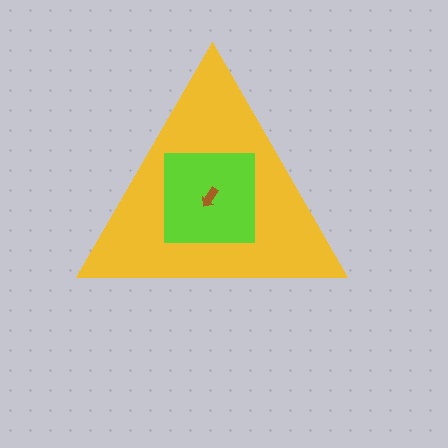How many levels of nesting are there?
3.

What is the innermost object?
The brown arrow.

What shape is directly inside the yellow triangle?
The lime square.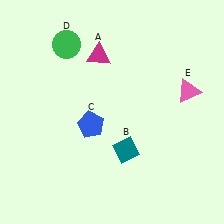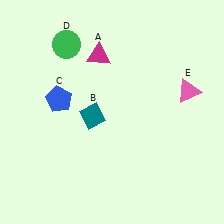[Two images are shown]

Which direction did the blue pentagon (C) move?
The blue pentagon (C) moved left.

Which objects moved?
The objects that moved are: the teal diamond (B), the blue pentagon (C).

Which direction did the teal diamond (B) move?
The teal diamond (B) moved up.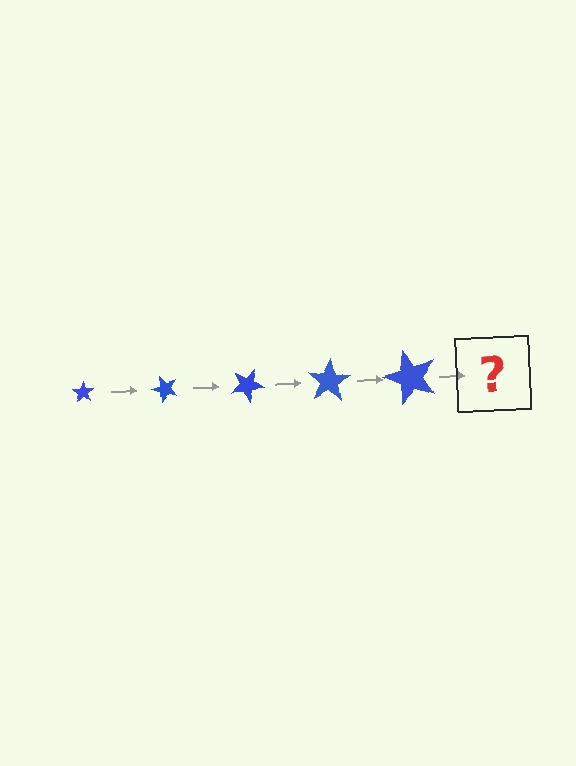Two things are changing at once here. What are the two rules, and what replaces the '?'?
The two rules are that the star grows larger each step and it rotates 50 degrees each step. The '?' should be a star, larger than the previous one and rotated 250 degrees from the start.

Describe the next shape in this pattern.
It should be a star, larger than the previous one and rotated 250 degrees from the start.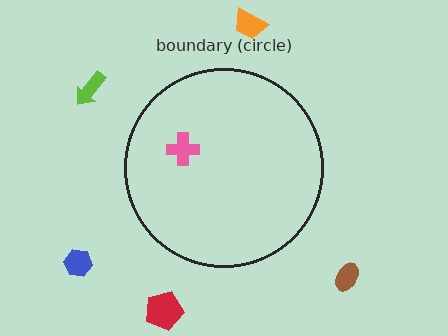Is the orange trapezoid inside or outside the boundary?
Outside.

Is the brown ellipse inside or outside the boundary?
Outside.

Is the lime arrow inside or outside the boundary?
Outside.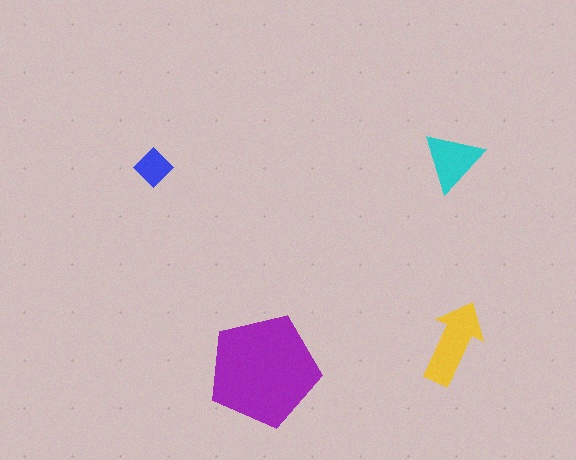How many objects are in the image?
There are 4 objects in the image.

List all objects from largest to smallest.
The purple pentagon, the yellow arrow, the cyan triangle, the blue diamond.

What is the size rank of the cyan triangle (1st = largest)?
3rd.